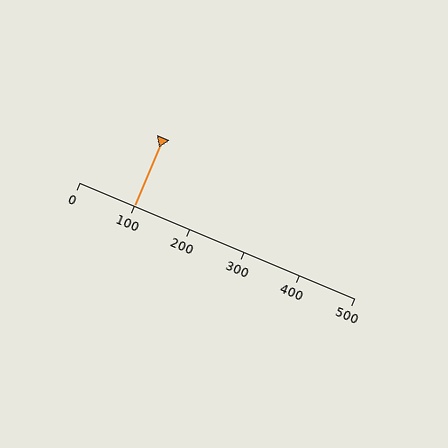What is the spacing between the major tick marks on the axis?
The major ticks are spaced 100 apart.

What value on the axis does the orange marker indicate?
The marker indicates approximately 100.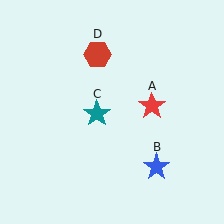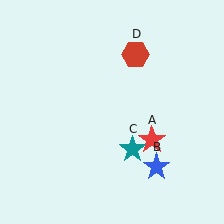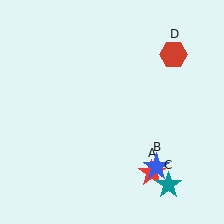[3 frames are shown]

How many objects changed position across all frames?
3 objects changed position: red star (object A), teal star (object C), red hexagon (object D).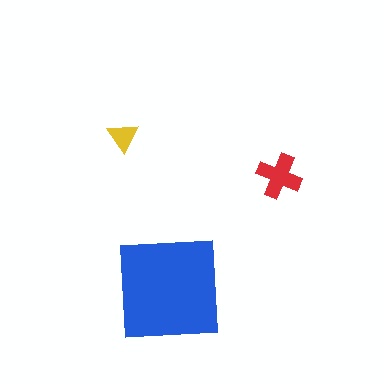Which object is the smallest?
The yellow triangle.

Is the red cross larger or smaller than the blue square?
Smaller.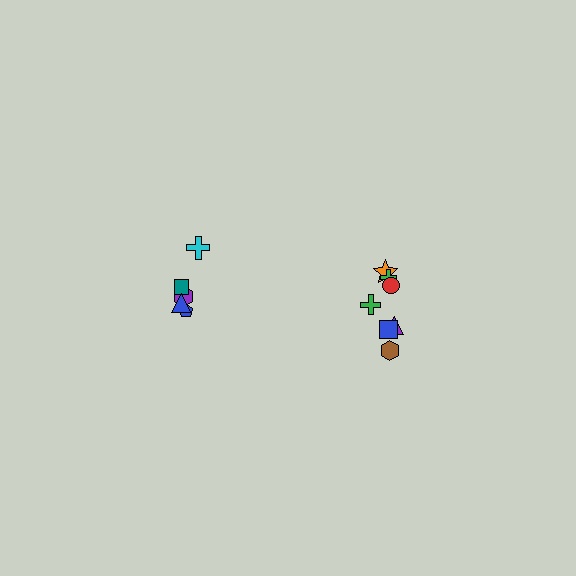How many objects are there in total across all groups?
There are 12 objects.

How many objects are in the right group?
There are 7 objects.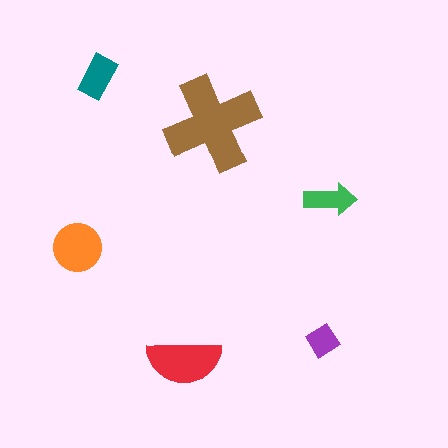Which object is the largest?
The brown cross.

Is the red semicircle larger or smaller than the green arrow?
Larger.